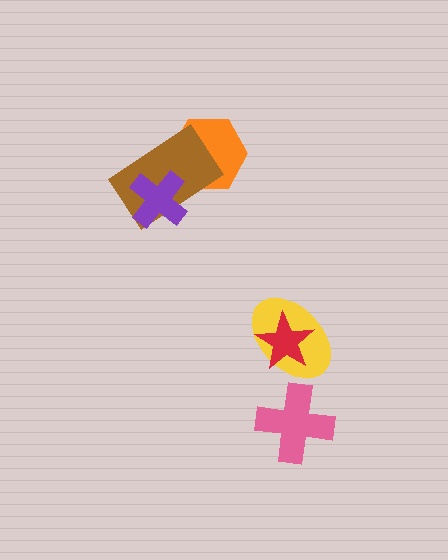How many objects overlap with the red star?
1 object overlaps with the red star.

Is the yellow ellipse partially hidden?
Yes, it is partially covered by another shape.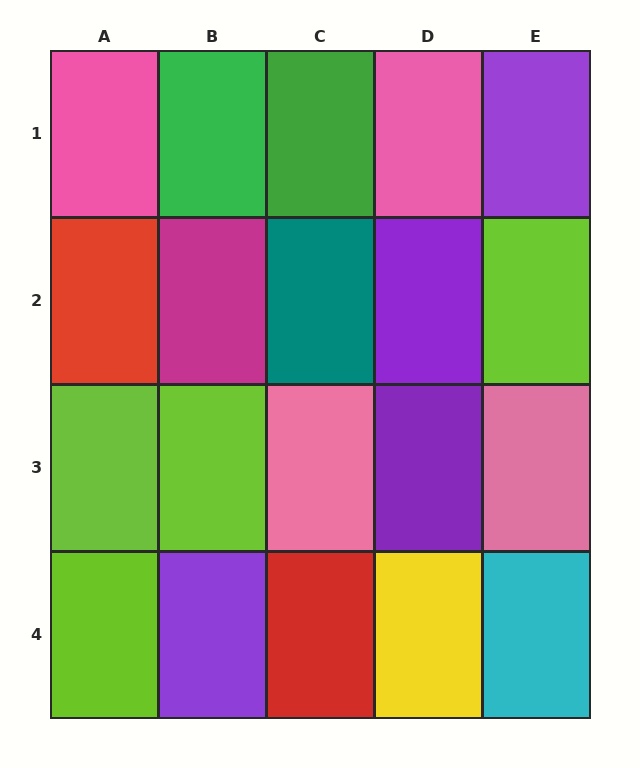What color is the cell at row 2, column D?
Purple.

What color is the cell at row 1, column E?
Purple.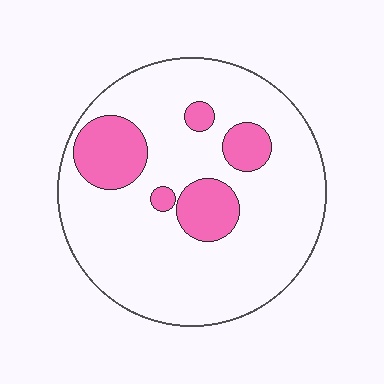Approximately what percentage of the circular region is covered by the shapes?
Approximately 20%.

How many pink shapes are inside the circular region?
5.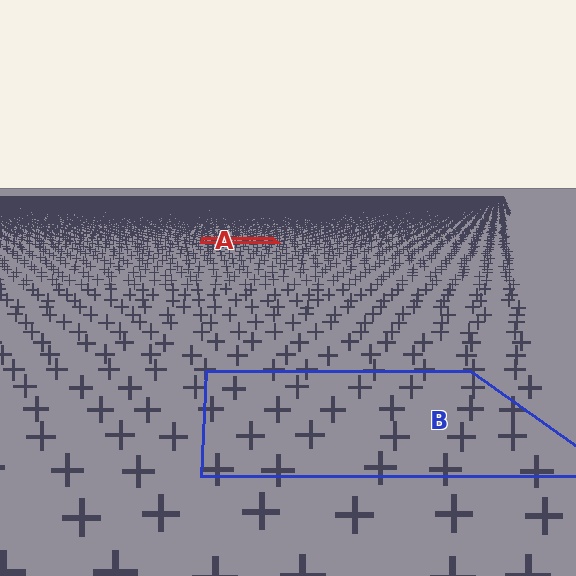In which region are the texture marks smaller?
The texture marks are smaller in region A, because it is farther away.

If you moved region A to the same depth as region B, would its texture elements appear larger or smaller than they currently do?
They would appear larger. At a closer depth, the same texture elements are projected at a bigger on-screen size.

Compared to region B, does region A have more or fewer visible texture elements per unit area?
Region A has more texture elements per unit area — they are packed more densely because it is farther away.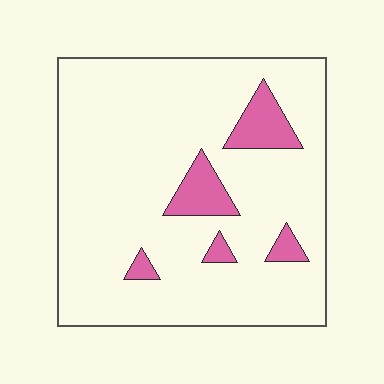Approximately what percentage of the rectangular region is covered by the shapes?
Approximately 10%.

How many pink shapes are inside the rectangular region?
5.